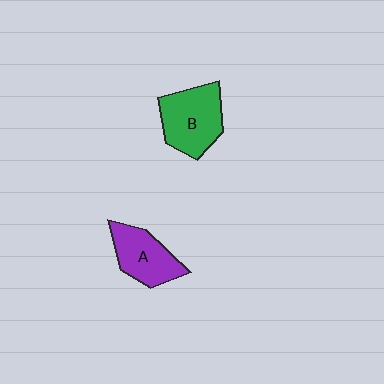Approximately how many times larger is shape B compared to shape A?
Approximately 1.2 times.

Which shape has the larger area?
Shape B (green).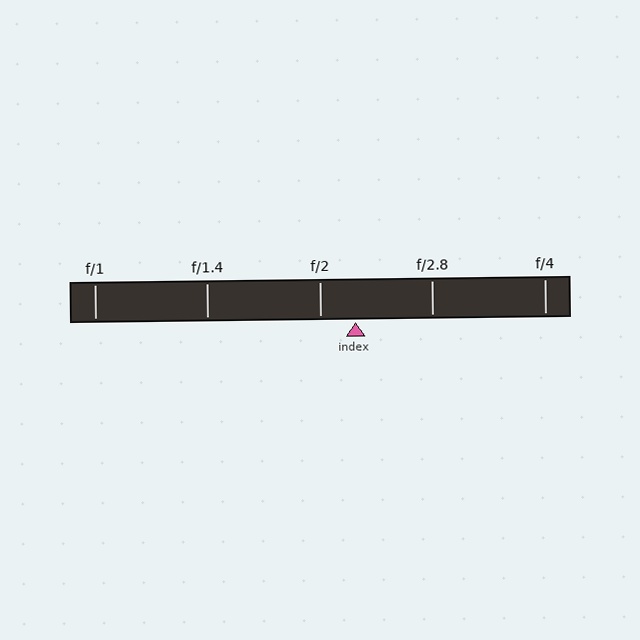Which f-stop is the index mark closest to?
The index mark is closest to f/2.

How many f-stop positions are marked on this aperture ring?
There are 5 f-stop positions marked.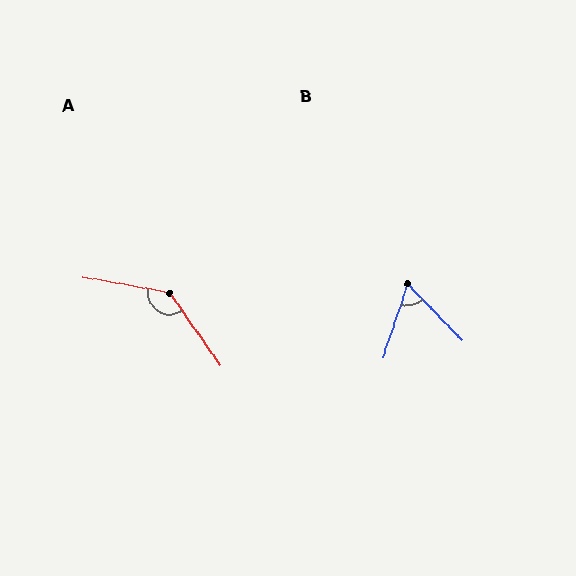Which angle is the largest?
A, at approximately 135 degrees.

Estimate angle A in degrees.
Approximately 135 degrees.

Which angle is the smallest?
B, at approximately 62 degrees.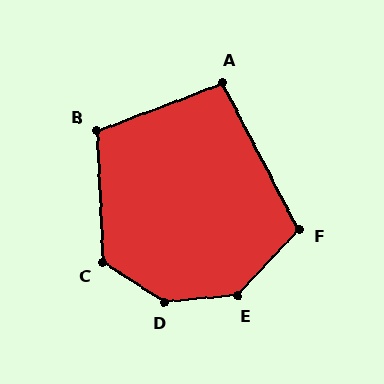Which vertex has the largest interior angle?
D, at approximately 142 degrees.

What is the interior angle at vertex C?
Approximately 126 degrees (obtuse).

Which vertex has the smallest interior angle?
A, at approximately 97 degrees.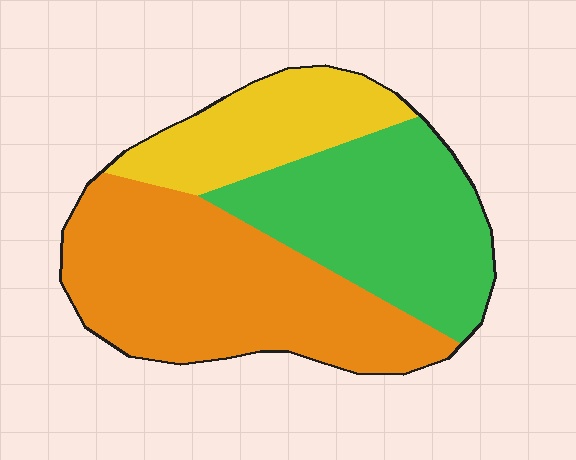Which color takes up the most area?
Orange, at roughly 45%.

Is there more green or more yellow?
Green.